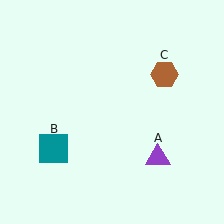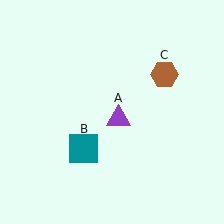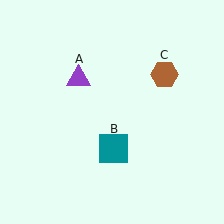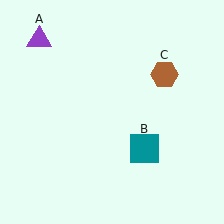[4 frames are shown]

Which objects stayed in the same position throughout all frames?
Brown hexagon (object C) remained stationary.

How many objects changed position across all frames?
2 objects changed position: purple triangle (object A), teal square (object B).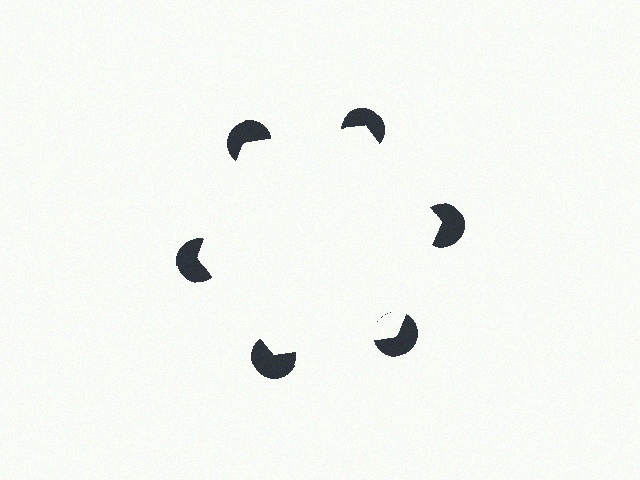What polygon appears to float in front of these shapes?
An illusory hexagon — its edges are inferred from the aligned wedge cuts in the pac-man discs, not physically drawn.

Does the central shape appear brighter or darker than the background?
It typically appears slightly brighter than the background, even though no actual brightness change is drawn.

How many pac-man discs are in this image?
There are 6 — one at each vertex of the illusory hexagon.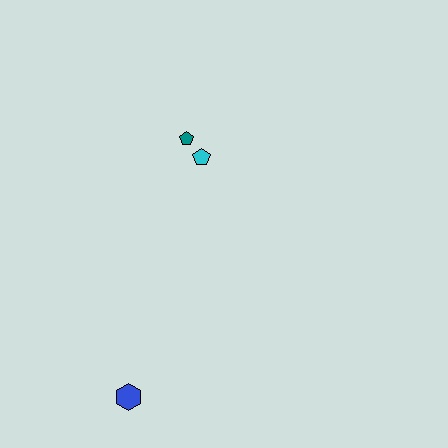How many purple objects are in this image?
There are no purple objects.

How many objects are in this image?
There are 3 objects.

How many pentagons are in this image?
There are 2 pentagons.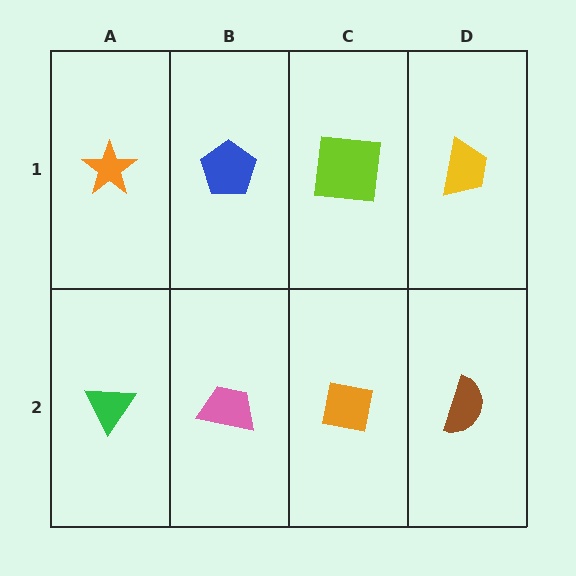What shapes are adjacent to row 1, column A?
A green triangle (row 2, column A), a blue pentagon (row 1, column B).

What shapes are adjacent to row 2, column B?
A blue pentagon (row 1, column B), a green triangle (row 2, column A), an orange square (row 2, column C).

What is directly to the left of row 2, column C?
A pink trapezoid.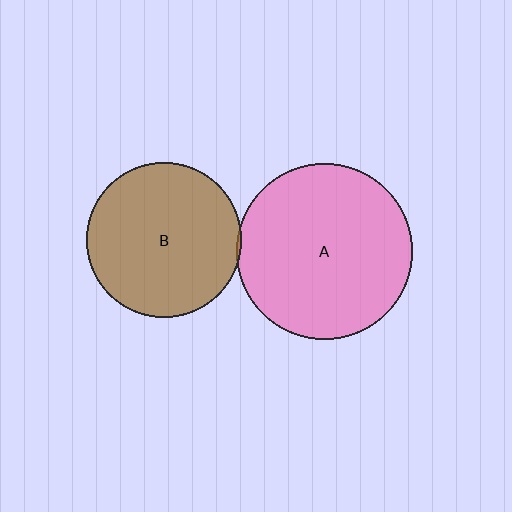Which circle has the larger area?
Circle A (pink).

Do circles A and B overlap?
Yes.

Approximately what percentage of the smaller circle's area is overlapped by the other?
Approximately 5%.